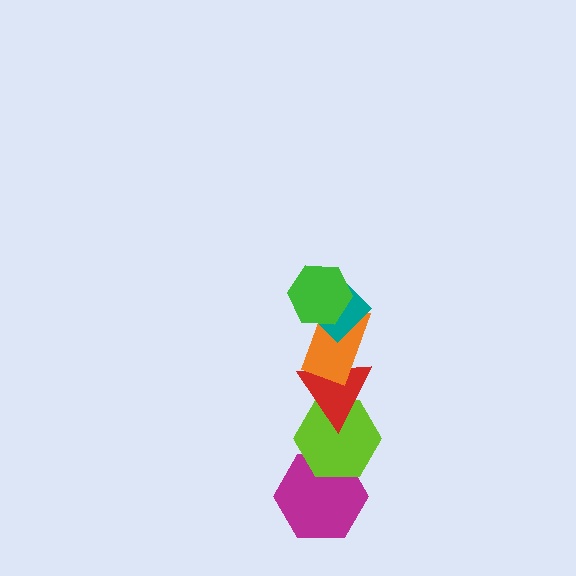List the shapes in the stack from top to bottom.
From top to bottom: the green hexagon, the teal diamond, the orange rectangle, the red triangle, the lime hexagon, the magenta hexagon.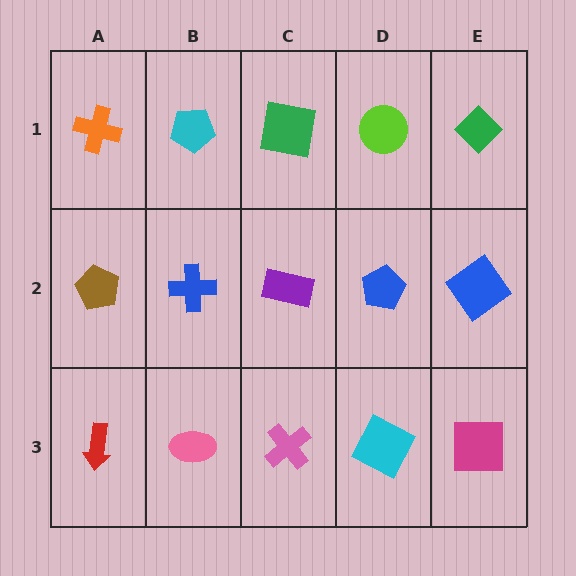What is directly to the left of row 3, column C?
A pink ellipse.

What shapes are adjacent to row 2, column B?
A cyan pentagon (row 1, column B), a pink ellipse (row 3, column B), a brown pentagon (row 2, column A), a purple rectangle (row 2, column C).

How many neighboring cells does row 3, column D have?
3.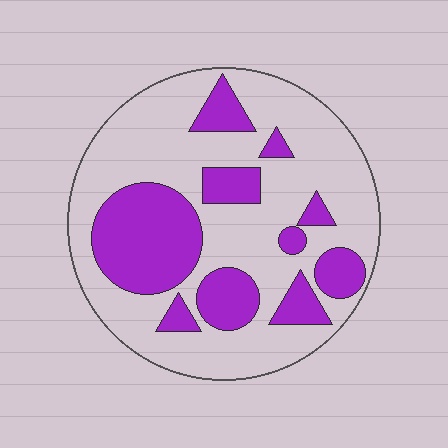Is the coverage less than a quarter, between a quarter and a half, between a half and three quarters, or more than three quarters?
Between a quarter and a half.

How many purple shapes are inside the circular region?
10.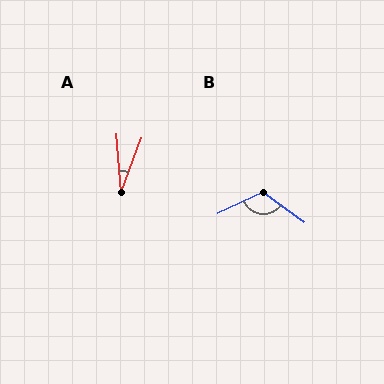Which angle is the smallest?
A, at approximately 25 degrees.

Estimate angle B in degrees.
Approximately 119 degrees.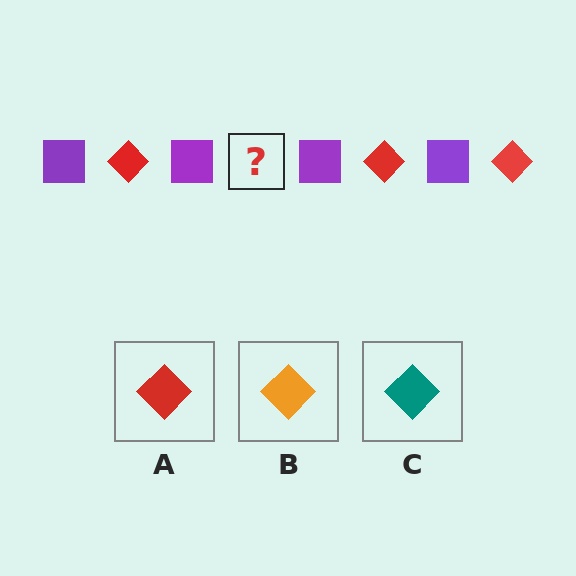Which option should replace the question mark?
Option A.